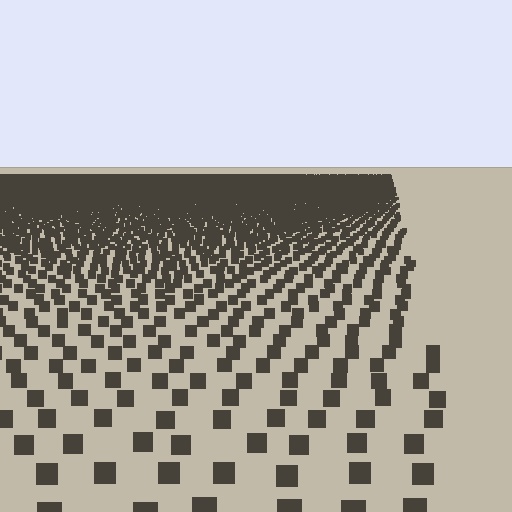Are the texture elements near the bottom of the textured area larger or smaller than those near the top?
Larger. Near the bottom, elements are closer to the viewer and appear at a bigger on-screen size.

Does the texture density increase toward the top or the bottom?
Density increases toward the top.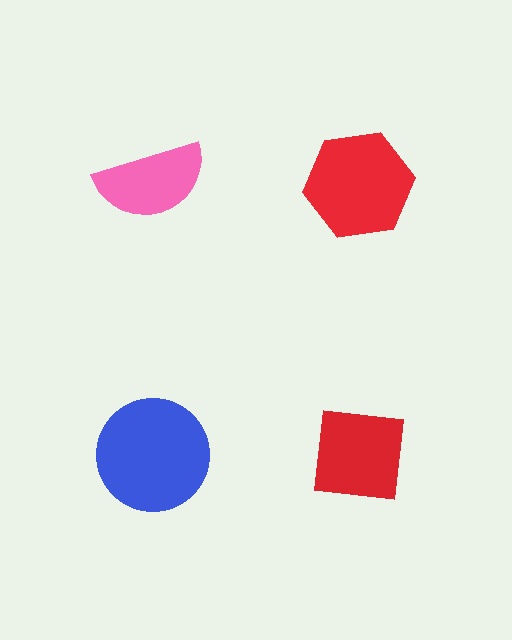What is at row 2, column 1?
A blue circle.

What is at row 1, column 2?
A red hexagon.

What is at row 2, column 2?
A red square.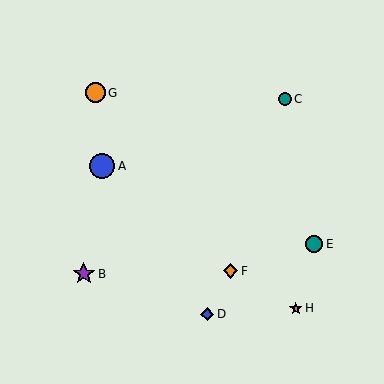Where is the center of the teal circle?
The center of the teal circle is at (285, 99).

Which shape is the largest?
The blue circle (labeled A) is the largest.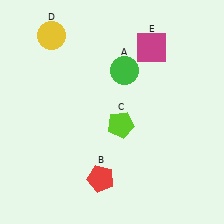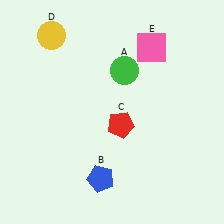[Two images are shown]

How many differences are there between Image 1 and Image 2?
There are 3 differences between the two images.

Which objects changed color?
B changed from red to blue. C changed from lime to red. E changed from magenta to pink.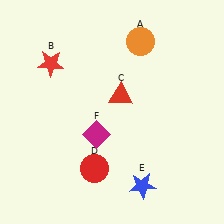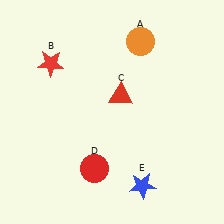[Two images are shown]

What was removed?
The magenta diamond (F) was removed in Image 2.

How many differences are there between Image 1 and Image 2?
There is 1 difference between the two images.